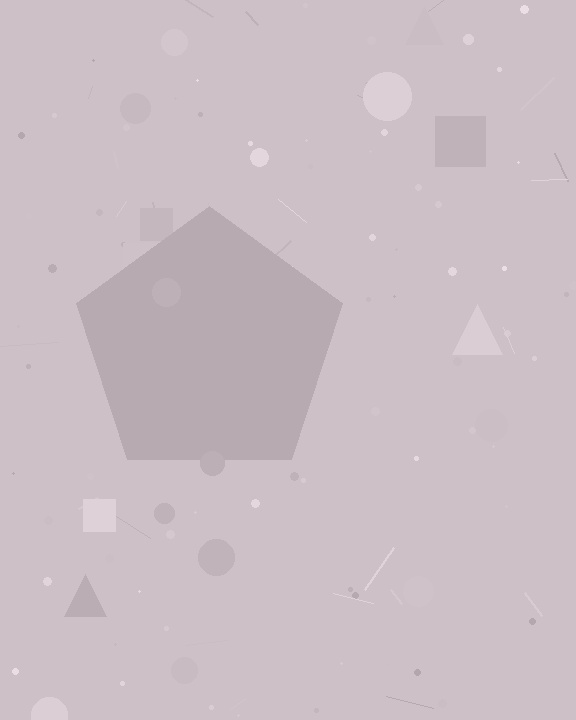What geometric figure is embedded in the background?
A pentagon is embedded in the background.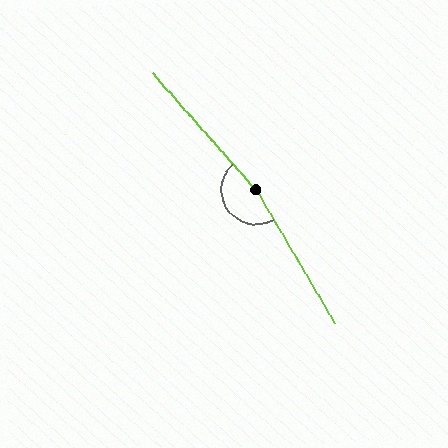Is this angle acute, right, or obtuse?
It is obtuse.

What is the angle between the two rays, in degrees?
Approximately 169 degrees.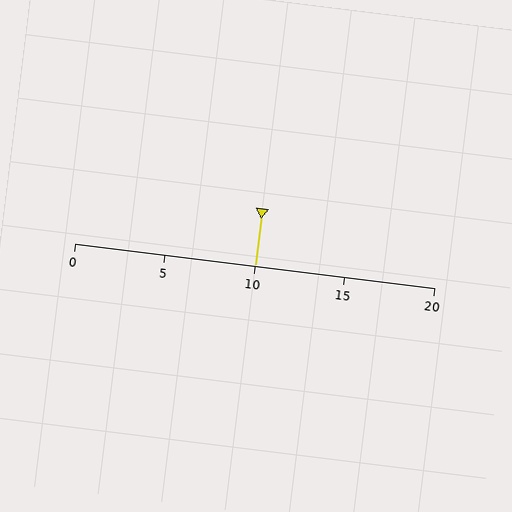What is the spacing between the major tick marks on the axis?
The major ticks are spaced 5 apart.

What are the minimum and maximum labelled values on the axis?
The axis runs from 0 to 20.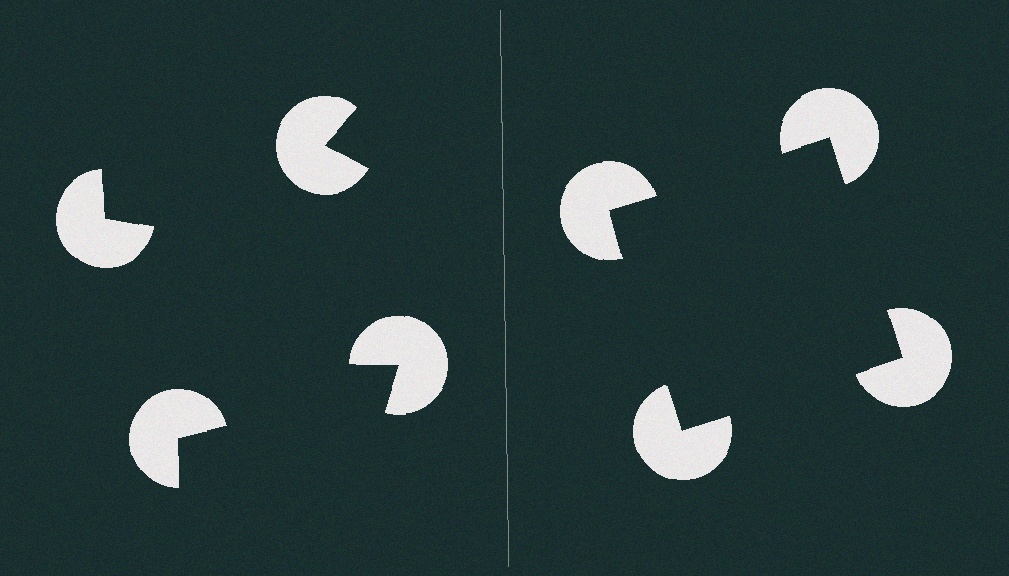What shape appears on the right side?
An illusory square.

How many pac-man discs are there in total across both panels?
8 — 4 on each side.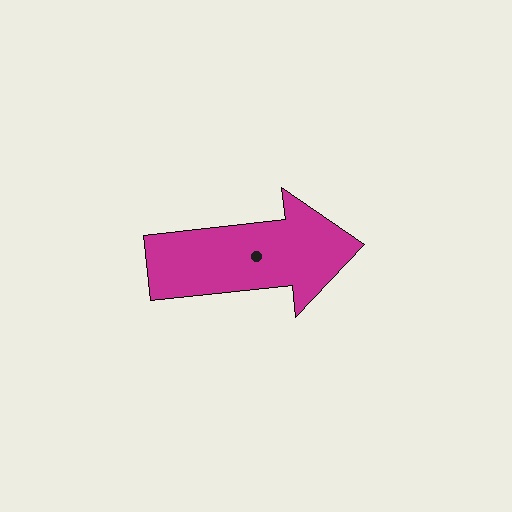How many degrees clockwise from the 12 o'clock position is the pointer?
Approximately 84 degrees.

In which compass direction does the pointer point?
East.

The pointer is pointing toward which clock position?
Roughly 3 o'clock.